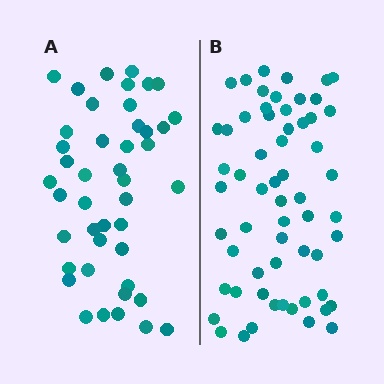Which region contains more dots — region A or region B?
Region B (the right region) has more dots.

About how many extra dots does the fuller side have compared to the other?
Region B has approximately 15 more dots than region A.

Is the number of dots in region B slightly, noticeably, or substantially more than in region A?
Region B has noticeably more, but not dramatically so. The ratio is roughly 1.4 to 1.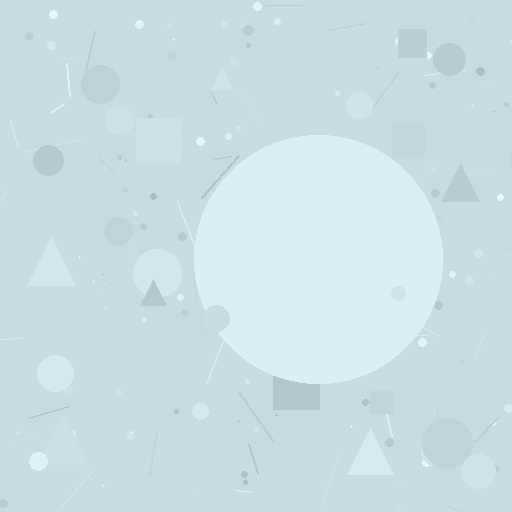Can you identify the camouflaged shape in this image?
The camouflaged shape is a circle.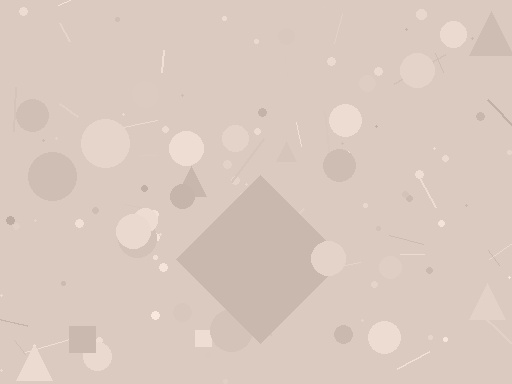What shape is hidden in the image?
A diamond is hidden in the image.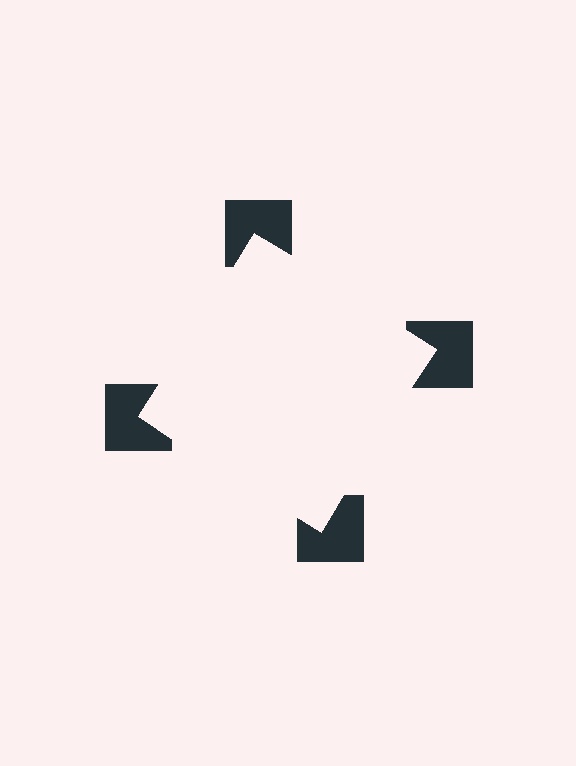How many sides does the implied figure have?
4 sides.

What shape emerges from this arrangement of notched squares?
An illusory square — its edges are inferred from the aligned wedge cuts in the notched squares, not physically drawn.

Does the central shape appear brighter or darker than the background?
It typically appears slightly brighter than the background, even though no actual brightness change is drawn.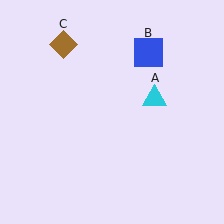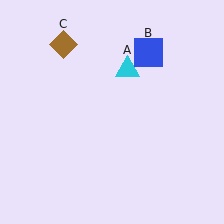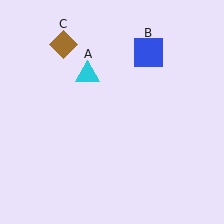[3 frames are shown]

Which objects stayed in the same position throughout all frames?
Blue square (object B) and brown diamond (object C) remained stationary.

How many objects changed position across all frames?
1 object changed position: cyan triangle (object A).